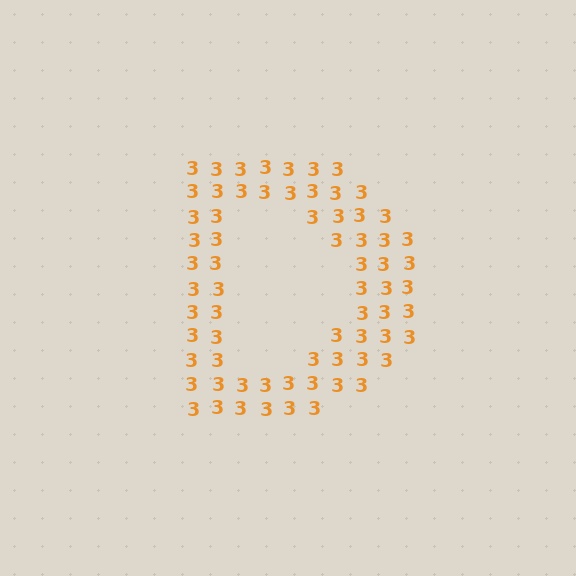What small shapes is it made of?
It is made of small digit 3's.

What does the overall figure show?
The overall figure shows the letter D.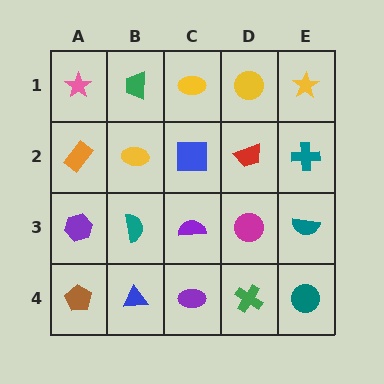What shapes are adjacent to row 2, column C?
A yellow ellipse (row 1, column C), a purple semicircle (row 3, column C), a yellow ellipse (row 2, column B), a red trapezoid (row 2, column D).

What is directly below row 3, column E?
A teal circle.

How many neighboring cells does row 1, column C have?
3.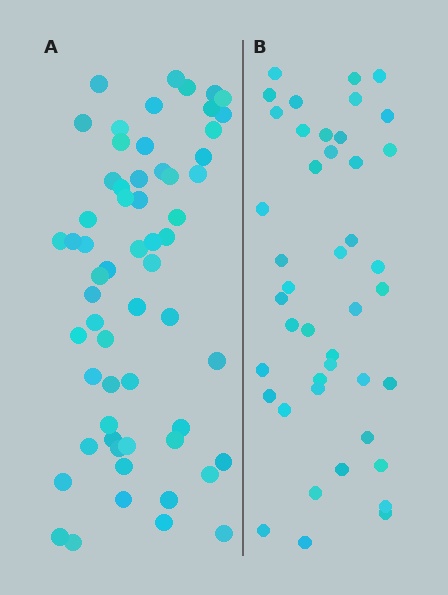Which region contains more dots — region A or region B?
Region A (the left region) has more dots.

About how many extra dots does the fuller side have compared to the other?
Region A has approximately 15 more dots than region B.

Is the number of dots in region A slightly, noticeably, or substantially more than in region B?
Region A has noticeably more, but not dramatically so. The ratio is roughly 1.4 to 1.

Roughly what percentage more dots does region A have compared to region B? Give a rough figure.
About 40% more.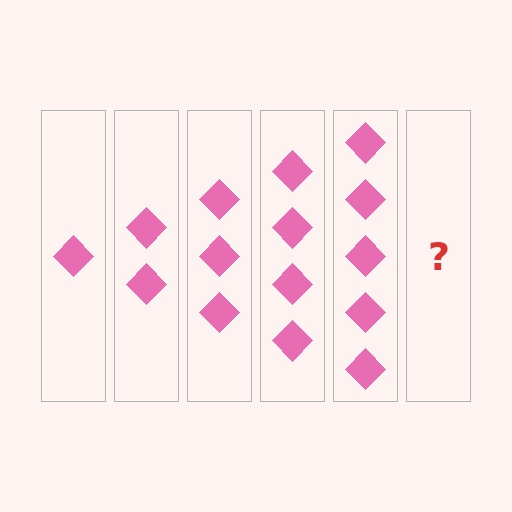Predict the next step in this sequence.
The next step is 6 diamonds.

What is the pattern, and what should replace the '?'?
The pattern is that each step adds one more diamond. The '?' should be 6 diamonds.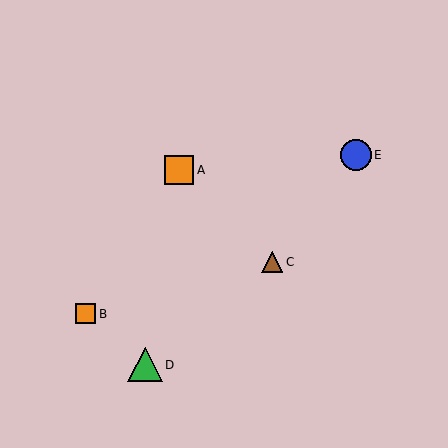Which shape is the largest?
The green triangle (labeled D) is the largest.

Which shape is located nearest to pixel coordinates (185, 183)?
The orange square (labeled A) at (179, 170) is nearest to that location.